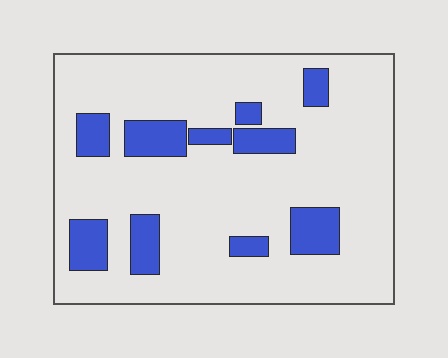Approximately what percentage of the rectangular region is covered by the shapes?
Approximately 15%.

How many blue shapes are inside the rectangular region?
10.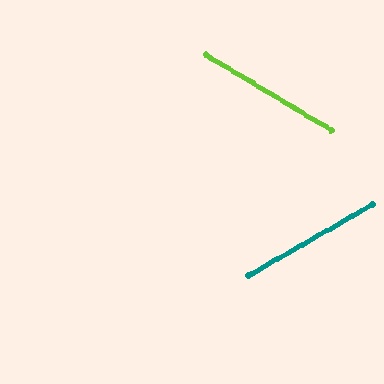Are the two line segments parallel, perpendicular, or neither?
Neither parallel nor perpendicular — they differ by about 61°.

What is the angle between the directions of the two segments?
Approximately 61 degrees.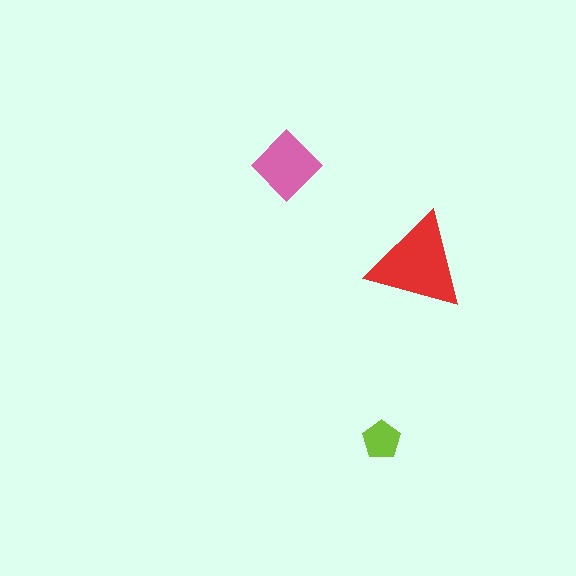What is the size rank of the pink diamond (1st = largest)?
2nd.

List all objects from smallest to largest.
The lime pentagon, the pink diamond, the red triangle.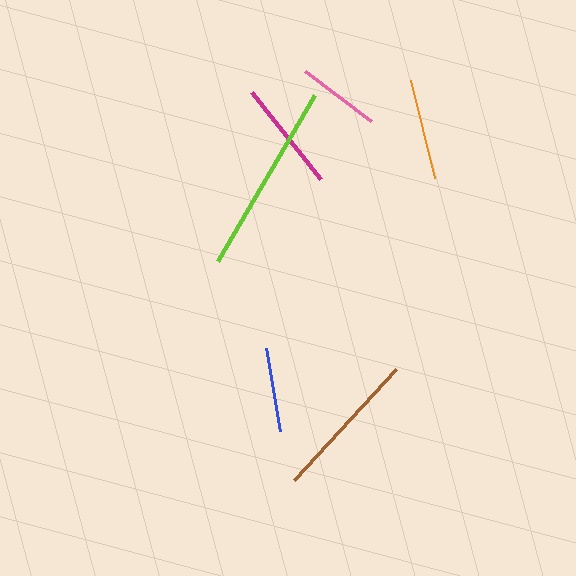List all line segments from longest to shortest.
From longest to shortest: lime, brown, magenta, orange, blue, pink.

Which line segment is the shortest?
The pink line is the shortest at approximately 82 pixels.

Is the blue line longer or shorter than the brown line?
The brown line is longer than the blue line.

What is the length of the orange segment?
The orange segment is approximately 101 pixels long.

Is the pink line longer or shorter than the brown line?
The brown line is longer than the pink line.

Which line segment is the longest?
The lime line is the longest at approximately 192 pixels.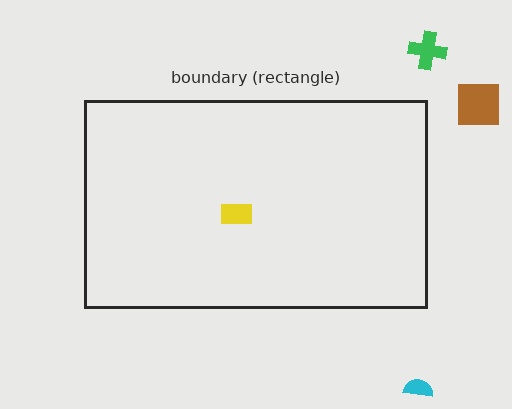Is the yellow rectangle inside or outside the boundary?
Inside.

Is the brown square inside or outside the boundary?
Outside.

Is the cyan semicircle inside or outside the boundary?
Outside.